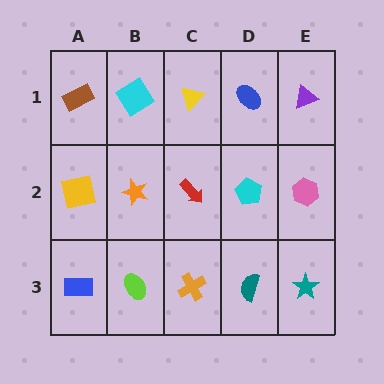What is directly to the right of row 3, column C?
A teal semicircle.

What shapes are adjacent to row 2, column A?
A brown rectangle (row 1, column A), a blue rectangle (row 3, column A), an orange star (row 2, column B).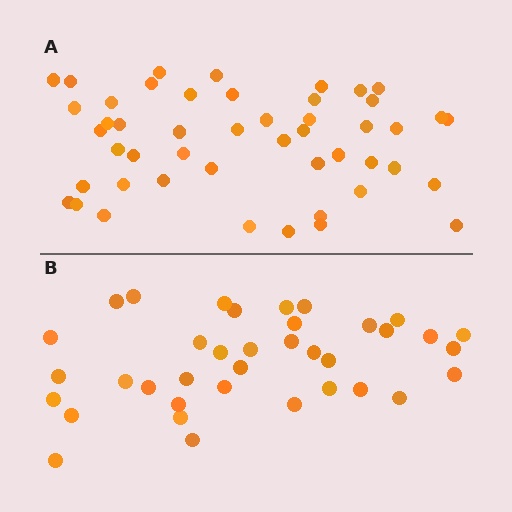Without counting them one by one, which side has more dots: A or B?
Region A (the top region) has more dots.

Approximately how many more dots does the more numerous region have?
Region A has roughly 12 or so more dots than region B.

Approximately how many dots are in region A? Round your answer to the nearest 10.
About 50 dots. (The exact count is 48, which rounds to 50.)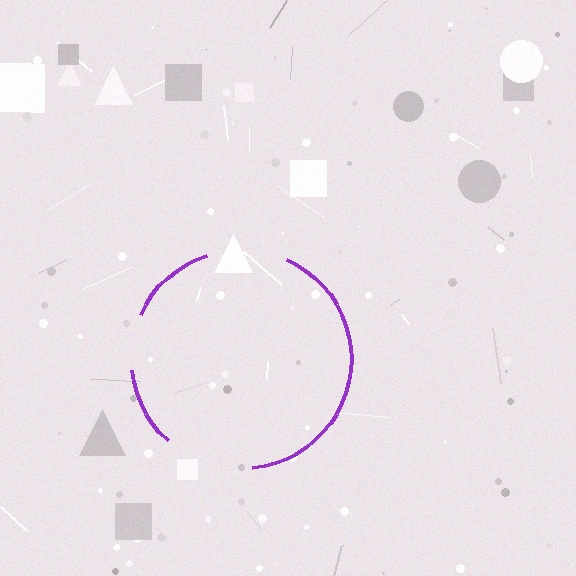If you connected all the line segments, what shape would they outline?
They would outline a circle.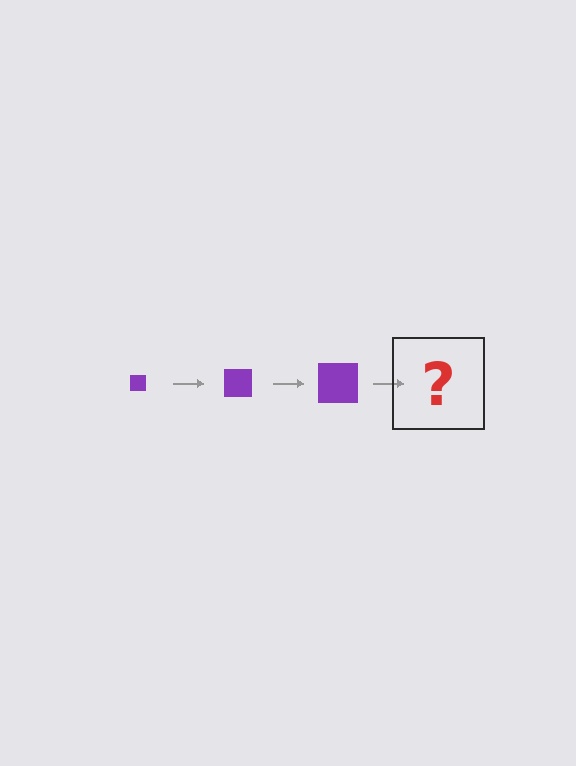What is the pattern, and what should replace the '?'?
The pattern is that the square gets progressively larger each step. The '?' should be a purple square, larger than the previous one.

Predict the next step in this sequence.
The next step is a purple square, larger than the previous one.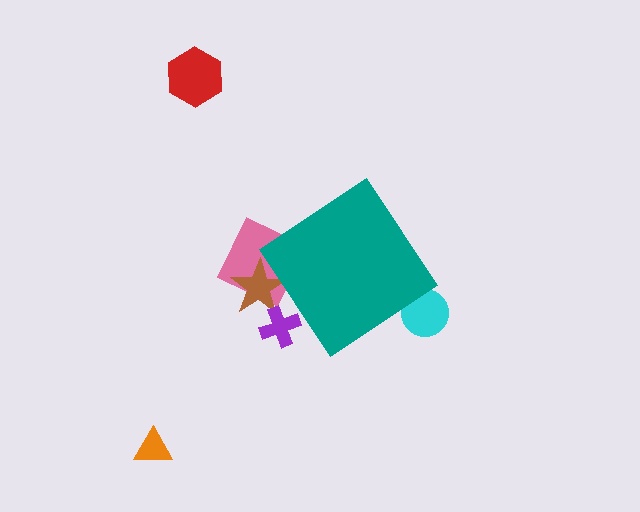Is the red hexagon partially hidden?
No, the red hexagon is fully visible.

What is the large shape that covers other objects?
A teal diamond.